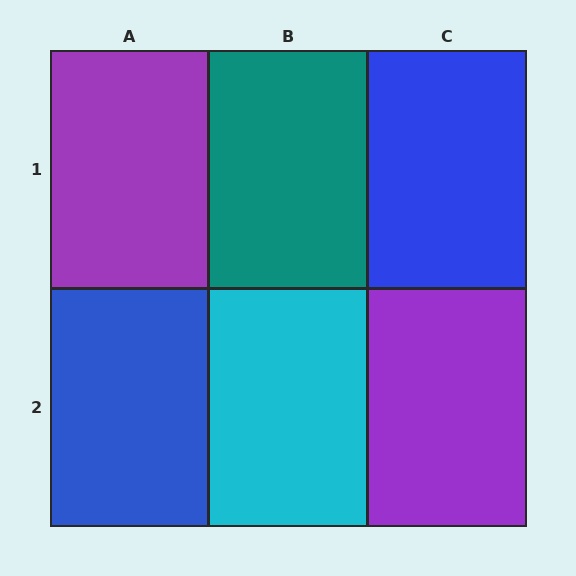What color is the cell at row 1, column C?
Blue.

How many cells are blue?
2 cells are blue.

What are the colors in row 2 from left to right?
Blue, cyan, purple.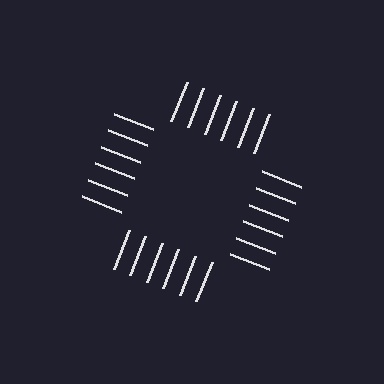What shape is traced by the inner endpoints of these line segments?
An illusory square — the line segments terminate on its edges but no continuous stroke is drawn.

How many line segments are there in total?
24 — 6 along each of the 4 edges.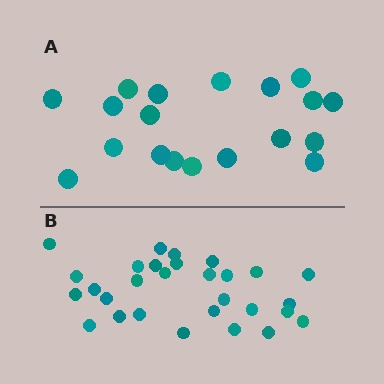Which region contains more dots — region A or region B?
Region B (the bottom region) has more dots.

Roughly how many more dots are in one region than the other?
Region B has roughly 10 or so more dots than region A.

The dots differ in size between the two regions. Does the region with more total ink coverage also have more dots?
No. Region A has more total ink coverage because its dots are larger, but region B actually contains more individual dots. Total area can be misleading — the number of items is what matters here.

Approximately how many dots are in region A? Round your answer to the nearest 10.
About 20 dots. (The exact count is 19, which rounds to 20.)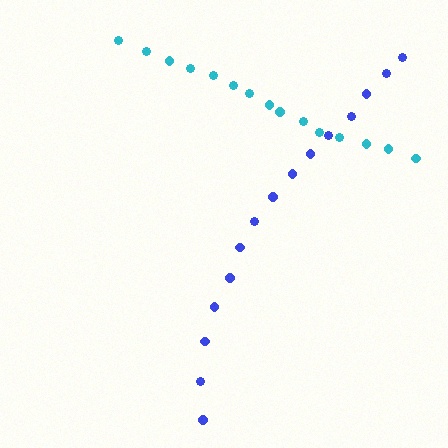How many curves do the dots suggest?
There are 2 distinct paths.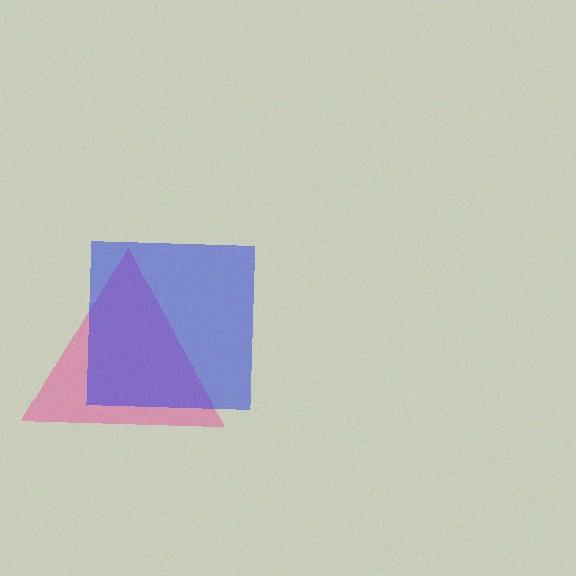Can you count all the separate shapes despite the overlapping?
Yes, there are 2 separate shapes.